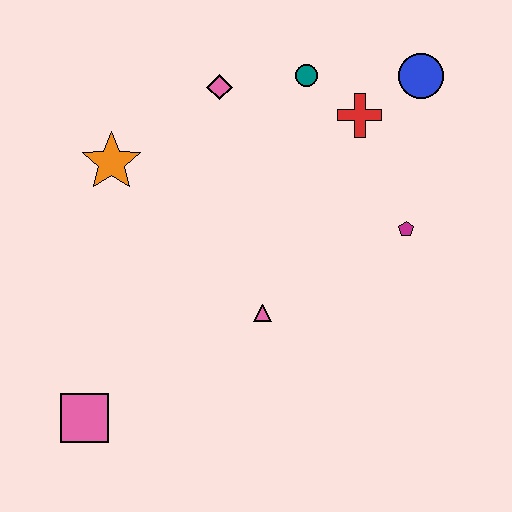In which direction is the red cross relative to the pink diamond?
The red cross is to the right of the pink diamond.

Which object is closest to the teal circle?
The red cross is closest to the teal circle.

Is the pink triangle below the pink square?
No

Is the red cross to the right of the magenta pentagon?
No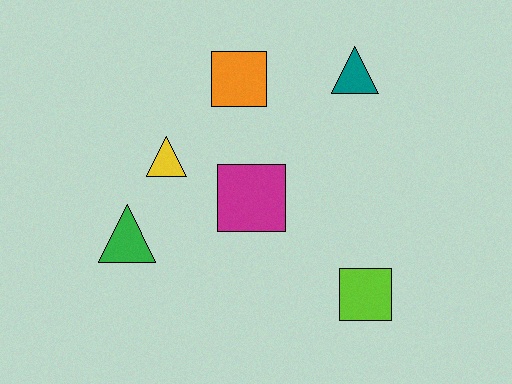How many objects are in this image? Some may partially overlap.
There are 6 objects.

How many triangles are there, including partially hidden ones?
There are 3 triangles.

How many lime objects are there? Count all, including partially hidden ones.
There is 1 lime object.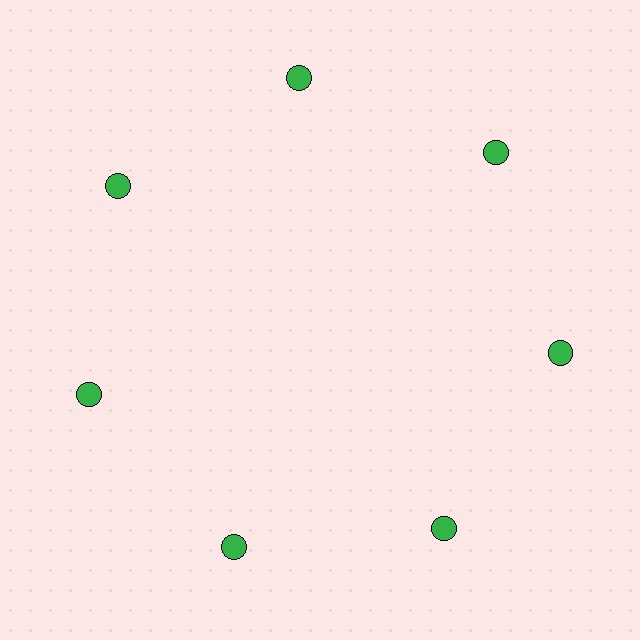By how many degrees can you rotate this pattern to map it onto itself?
The pattern maps onto itself every 51 degrees of rotation.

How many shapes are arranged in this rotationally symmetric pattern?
There are 7 shapes, arranged in 7 groups of 1.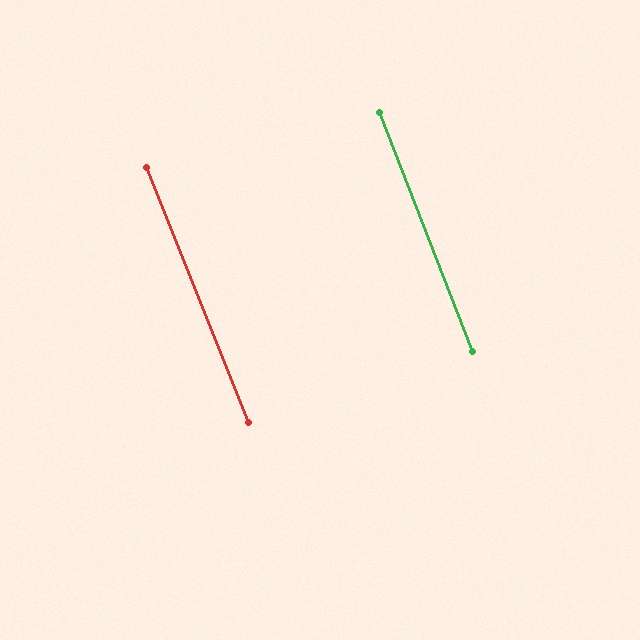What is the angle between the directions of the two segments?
Approximately 1 degree.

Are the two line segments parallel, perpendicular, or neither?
Parallel — their directions differ by only 0.6°.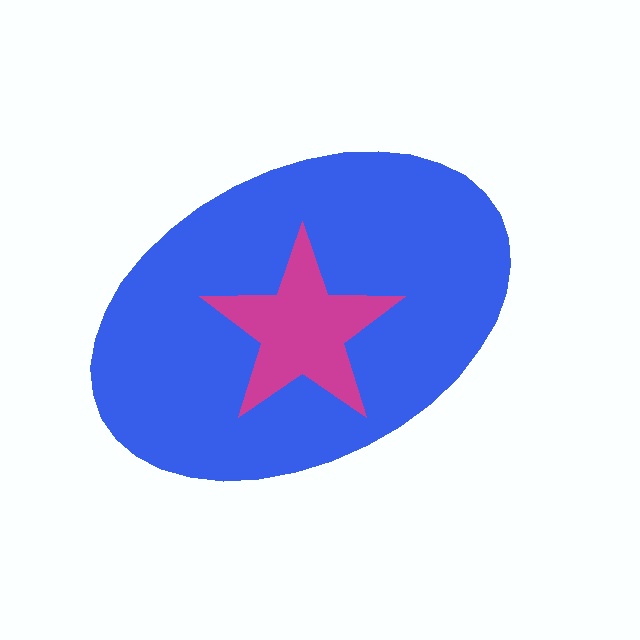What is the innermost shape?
The magenta star.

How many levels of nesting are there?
2.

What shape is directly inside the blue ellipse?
The magenta star.